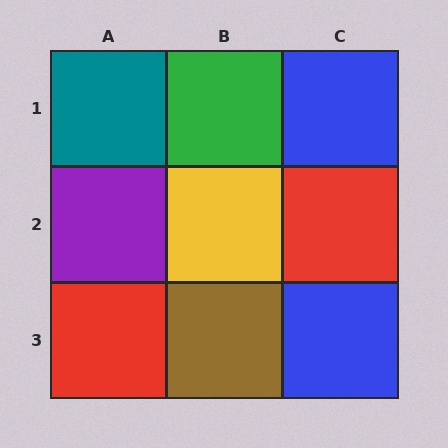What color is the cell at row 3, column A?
Red.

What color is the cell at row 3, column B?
Brown.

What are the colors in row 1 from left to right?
Teal, green, blue.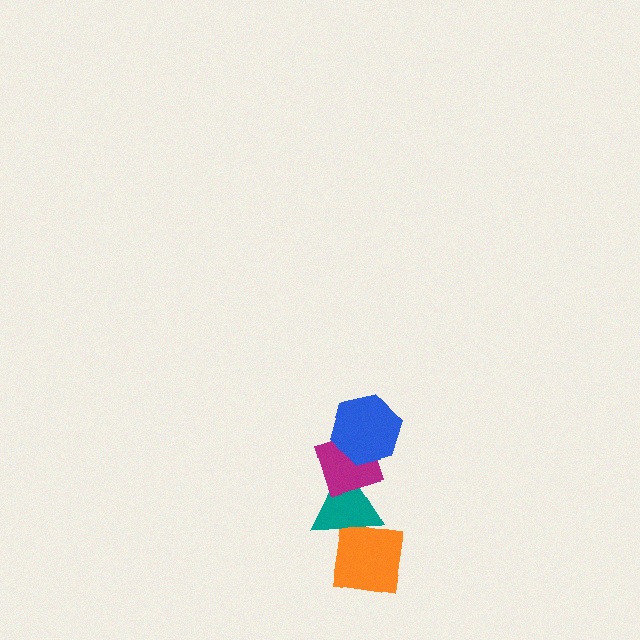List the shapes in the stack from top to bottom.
From top to bottom: the blue hexagon, the magenta diamond, the teal triangle, the orange square.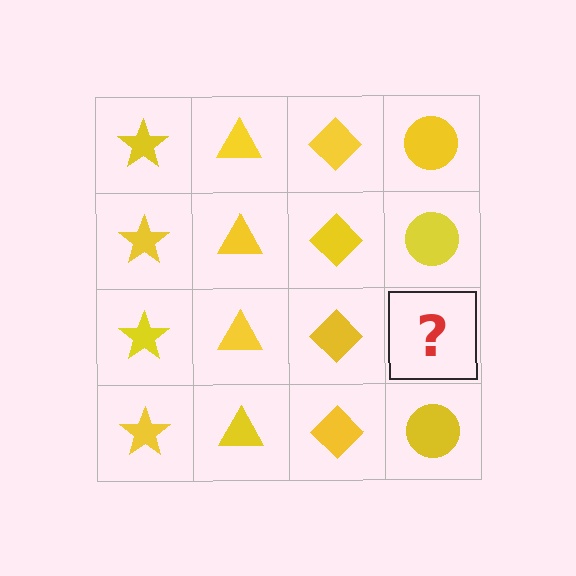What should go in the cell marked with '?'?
The missing cell should contain a yellow circle.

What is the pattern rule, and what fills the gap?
The rule is that each column has a consistent shape. The gap should be filled with a yellow circle.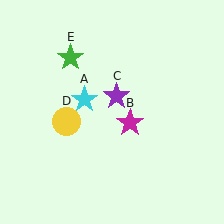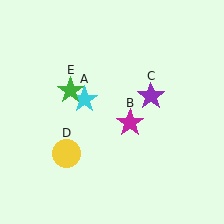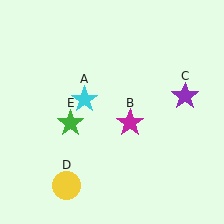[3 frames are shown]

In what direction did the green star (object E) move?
The green star (object E) moved down.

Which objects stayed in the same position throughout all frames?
Cyan star (object A) and magenta star (object B) remained stationary.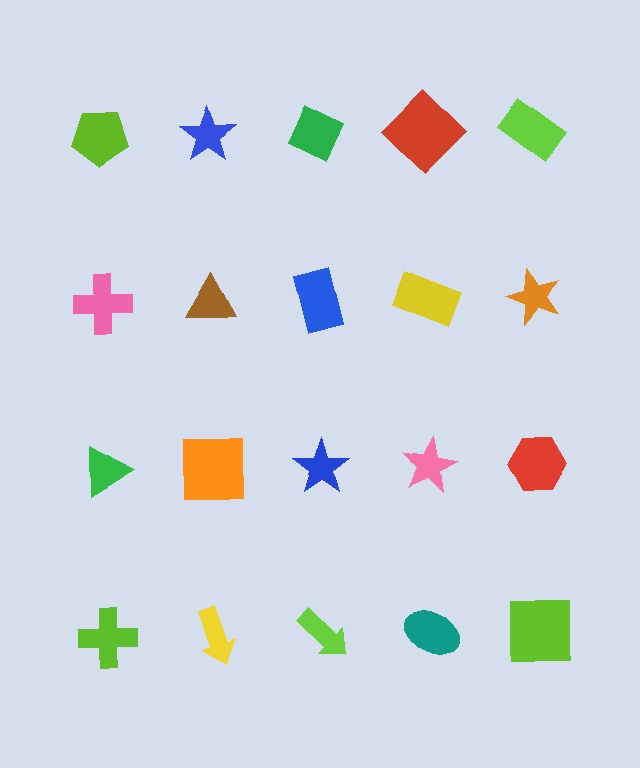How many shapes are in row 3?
5 shapes.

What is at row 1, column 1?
A lime pentagon.